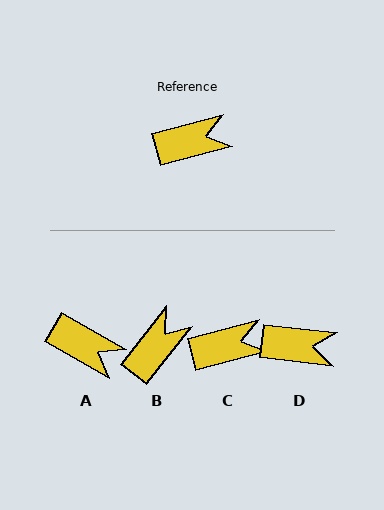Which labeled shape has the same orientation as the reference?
C.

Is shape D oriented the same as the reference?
No, it is off by about 22 degrees.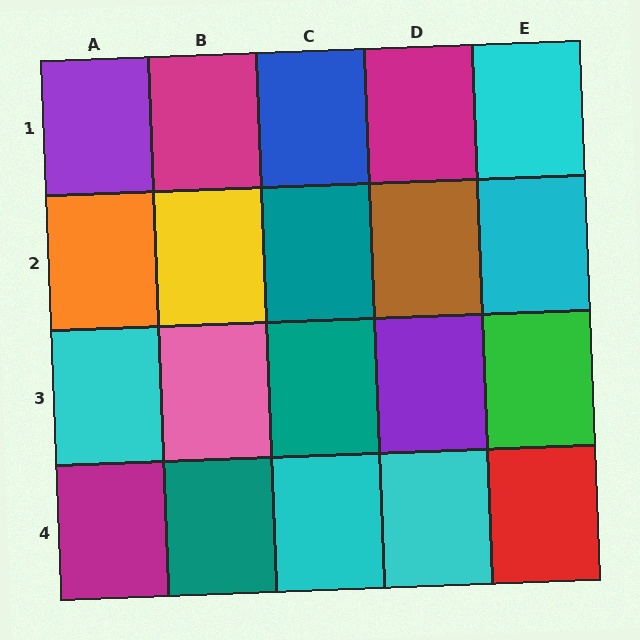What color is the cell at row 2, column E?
Cyan.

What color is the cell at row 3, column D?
Purple.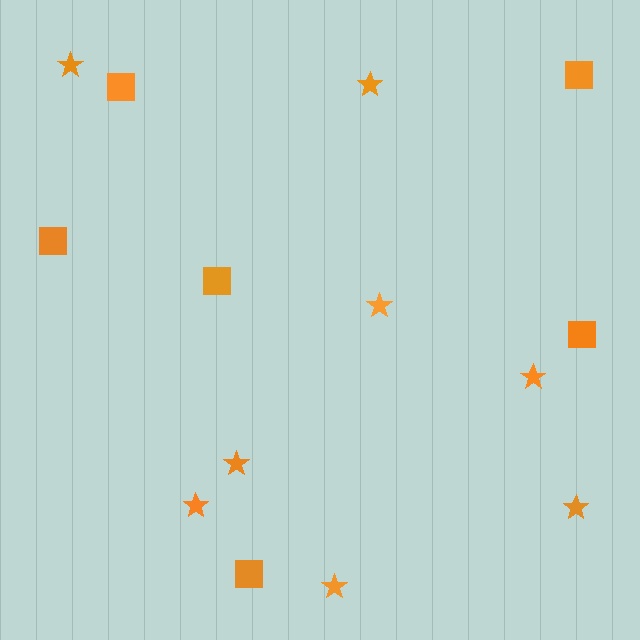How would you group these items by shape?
There are 2 groups: one group of squares (6) and one group of stars (8).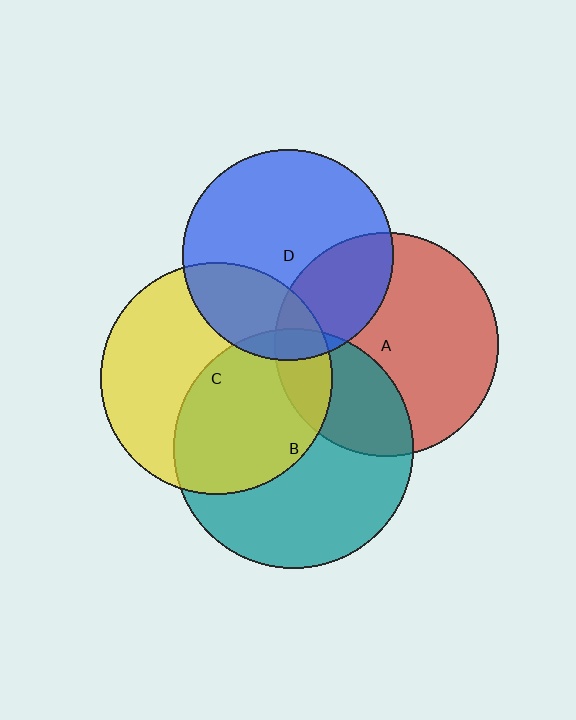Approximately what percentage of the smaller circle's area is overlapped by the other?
Approximately 45%.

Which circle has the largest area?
Circle B (teal).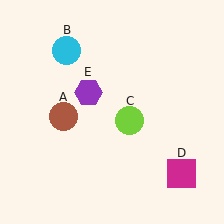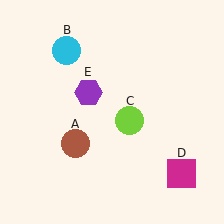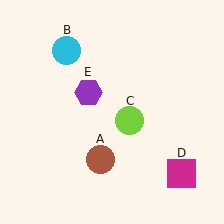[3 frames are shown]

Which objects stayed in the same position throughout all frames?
Cyan circle (object B) and lime circle (object C) and magenta square (object D) and purple hexagon (object E) remained stationary.